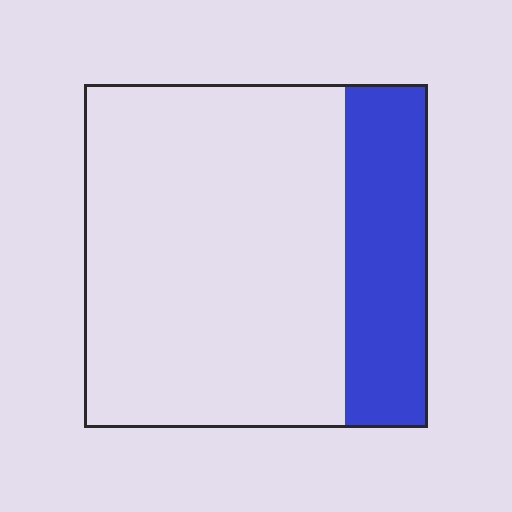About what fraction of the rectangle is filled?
About one quarter (1/4).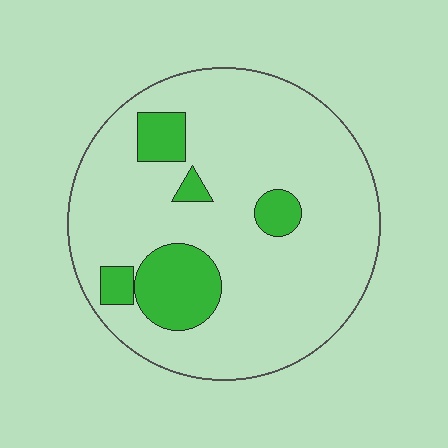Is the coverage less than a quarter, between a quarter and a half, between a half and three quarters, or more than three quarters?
Less than a quarter.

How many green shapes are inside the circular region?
5.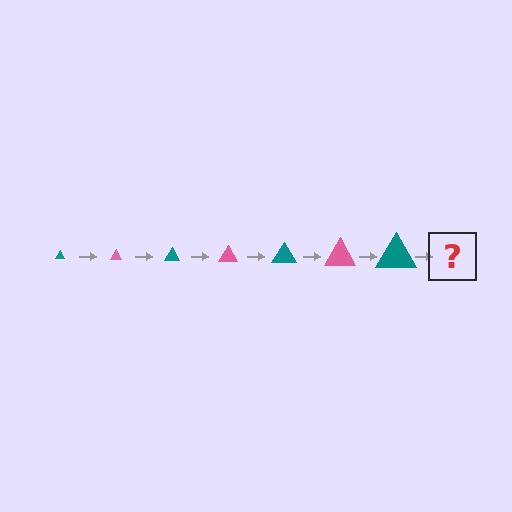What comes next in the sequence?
The next element should be a pink triangle, larger than the previous one.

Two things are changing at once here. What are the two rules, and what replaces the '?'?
The two rules are that the triangle grows larger each step and the color cycles through teal and pink. The '?' should be a pink triangle, larger than the previous one.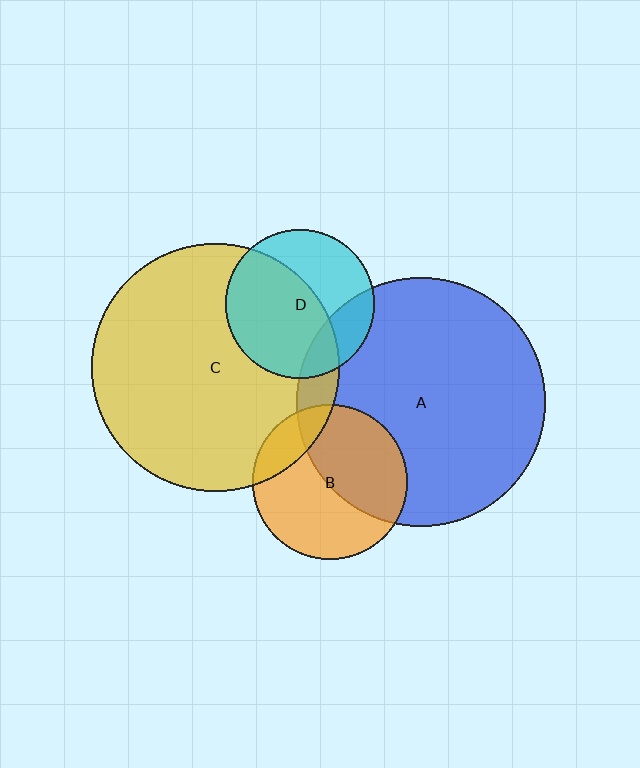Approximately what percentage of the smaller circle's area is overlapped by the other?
Approximately 15%.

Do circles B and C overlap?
Yes.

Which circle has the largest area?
Circle A (blue).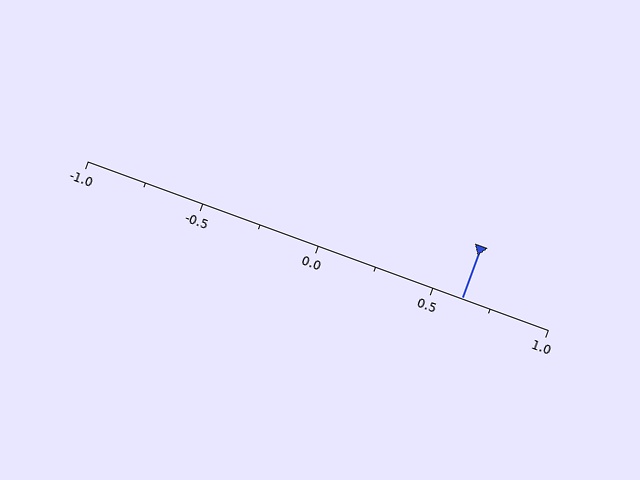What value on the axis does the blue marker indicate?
The marker indicates approximately 0.62.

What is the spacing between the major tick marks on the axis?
The major ticks are spaced 0.5 apart.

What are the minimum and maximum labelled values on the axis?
The axis runs from -1.0 to 1.0.